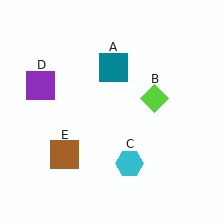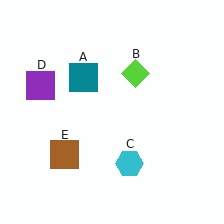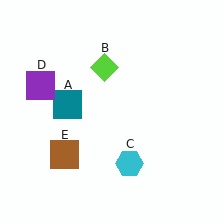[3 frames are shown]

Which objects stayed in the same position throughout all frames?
Cyan hexagon (object C) and purple square (object D) and brown square (object E) remained stationary.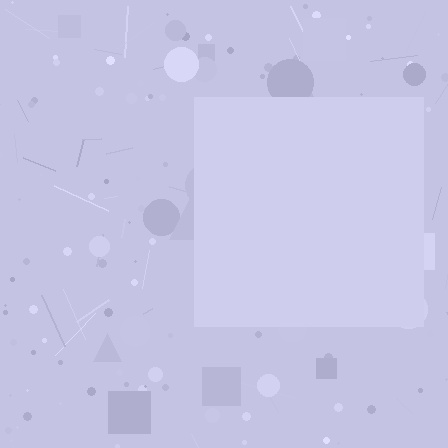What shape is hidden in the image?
A square is hidden in the image.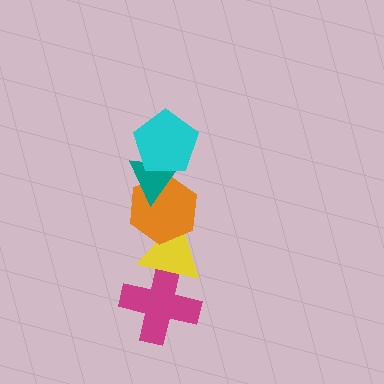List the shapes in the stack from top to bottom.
From top to bottom: the cyan pentagon, the teal triangle, the orange hexagon, the yellow triangle, the magenta cross.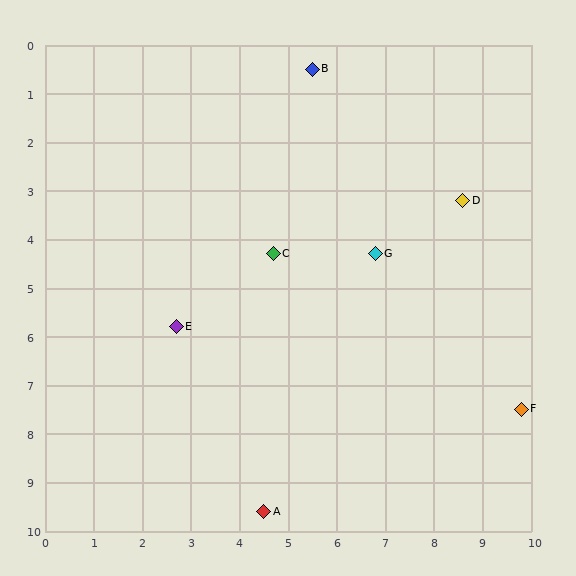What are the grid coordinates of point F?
Point F is at approximately (9.8, 7.5).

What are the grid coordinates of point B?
Point B is at approximately (5.5, 0.5).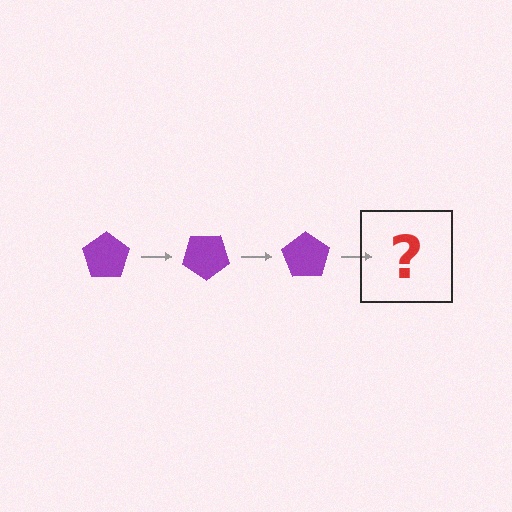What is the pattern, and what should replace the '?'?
The pattern is that the pentagon rotates 35 degrees each step. The '?' should be a purple pentagon rotated 105 degrees.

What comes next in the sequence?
The next element should be a purple pentagon rotated 105 degrees.